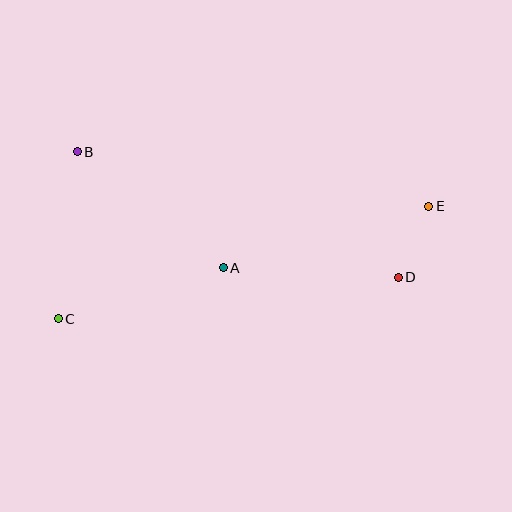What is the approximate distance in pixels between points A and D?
The distance between A and D is approximately 175 pixels.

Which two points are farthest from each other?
Points C and E are farthest from each other.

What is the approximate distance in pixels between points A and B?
The distance between A and B is approximately 187 pixels.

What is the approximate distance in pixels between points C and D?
The distance between C and D is approximately 343 pixels.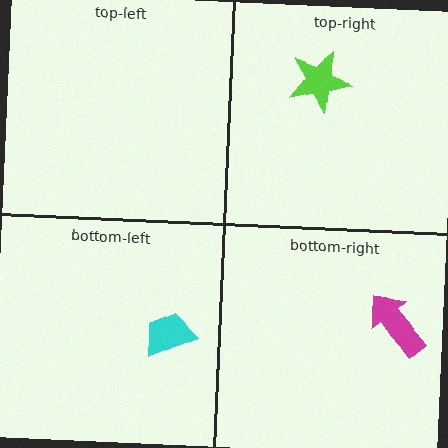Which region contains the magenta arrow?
The bottom-right region.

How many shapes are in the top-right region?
1.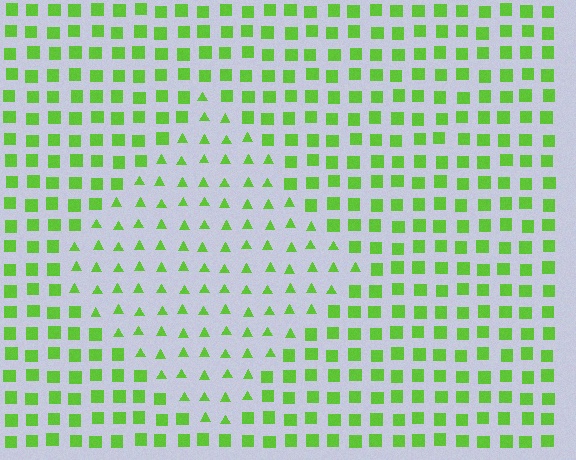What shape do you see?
I see a diamond.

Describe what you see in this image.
The image is filled with small lime elements arranged in a uniform grid. A diamond-shaped region contains triangles, while the surrounding area contains squares. The boundary is defined purely by the change in element shape.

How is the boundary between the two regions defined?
The boundary is defined by a change in element shape: triangles inside vs. squares outside. All elements share the same color and spacing.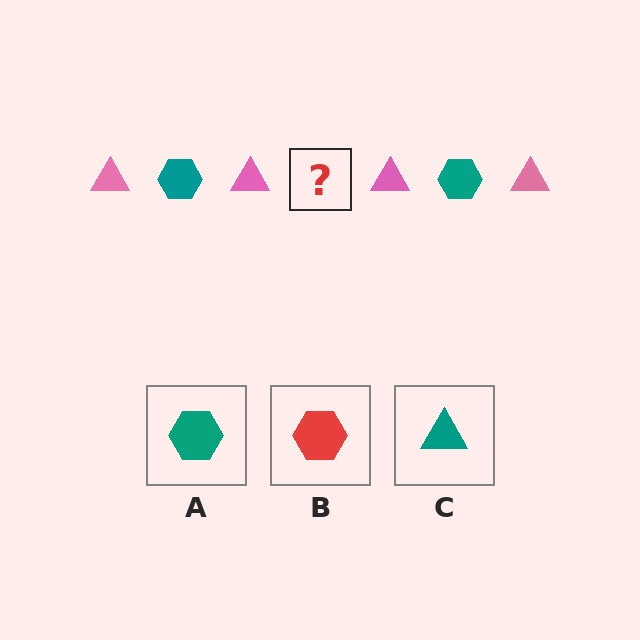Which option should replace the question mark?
Option A.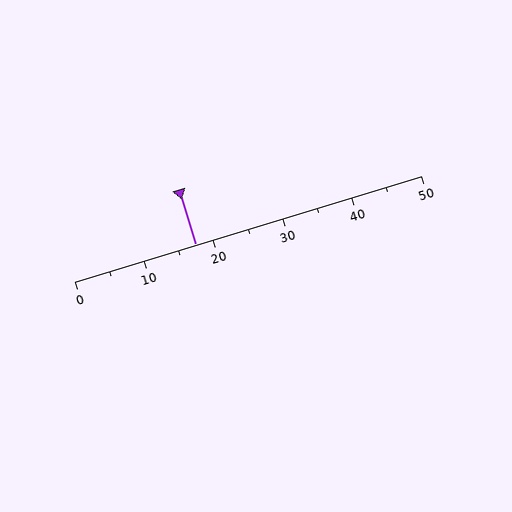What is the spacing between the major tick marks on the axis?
The major ticks are spaced 10 apart.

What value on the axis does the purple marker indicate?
The marker indicates approximately 17.5.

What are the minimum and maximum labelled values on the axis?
The axis runs from 0 to 50.